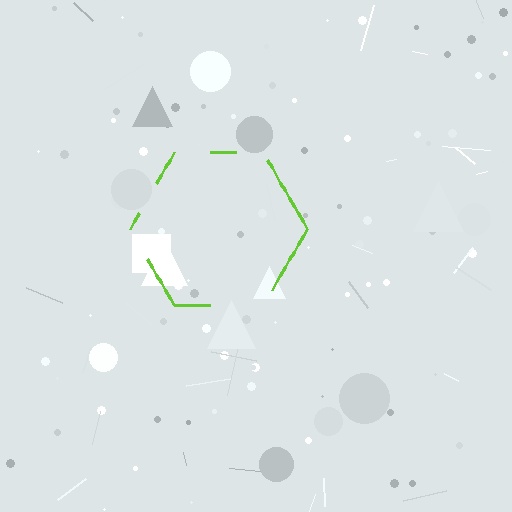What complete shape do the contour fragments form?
The contour fragments form a hexagon.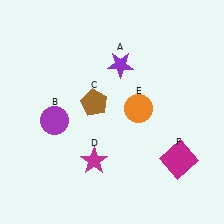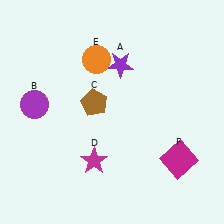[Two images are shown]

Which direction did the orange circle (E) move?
The orange circle (E) moved up.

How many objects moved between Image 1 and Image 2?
2 objects moved between the two images.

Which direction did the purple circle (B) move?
The purple circle (B) moved left.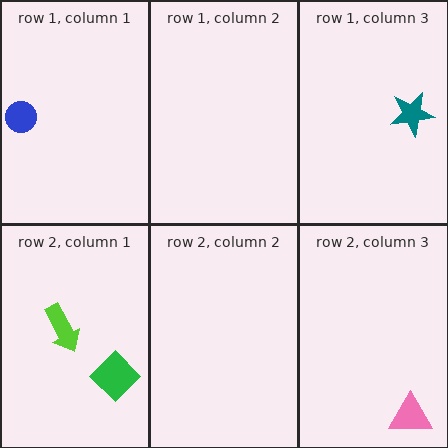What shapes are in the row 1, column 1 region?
The blue circle.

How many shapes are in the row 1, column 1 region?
1.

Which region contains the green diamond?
The row 2, column 1 region.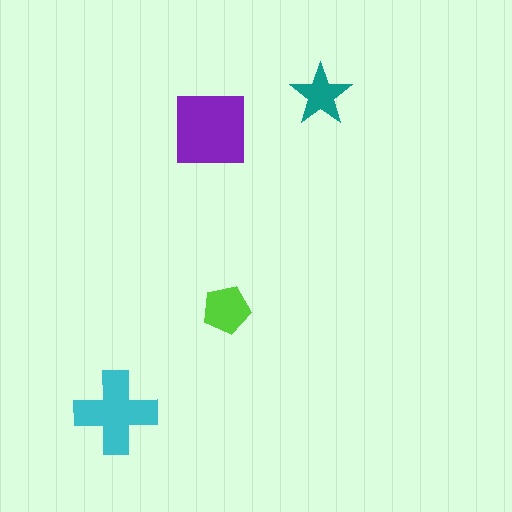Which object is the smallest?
The teal star.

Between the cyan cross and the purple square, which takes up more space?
The purple square.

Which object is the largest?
The purple square.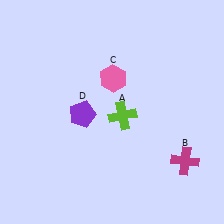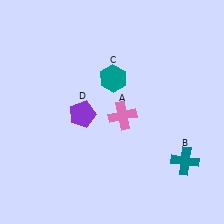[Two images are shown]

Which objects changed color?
A changed from lime to pink. B changed from magenta to teal. C changed from pink to teal.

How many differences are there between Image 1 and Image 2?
There are 3 differences between the two images.